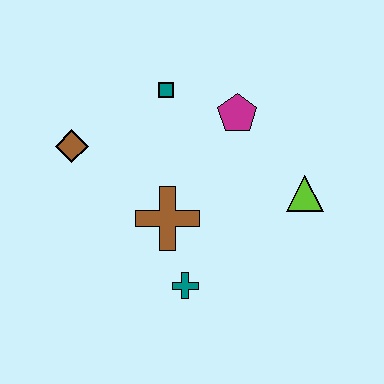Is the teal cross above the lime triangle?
No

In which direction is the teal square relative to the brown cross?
The teal square is above the brown cross.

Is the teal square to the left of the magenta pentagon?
Yes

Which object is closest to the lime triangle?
The magenta pentagon is closest to the lime triangle.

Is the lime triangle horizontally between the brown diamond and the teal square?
No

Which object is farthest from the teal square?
The teal cross is farthest from the teal square.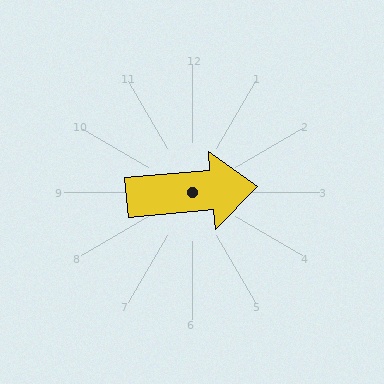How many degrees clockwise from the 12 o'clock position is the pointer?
Approximately 85 degrees.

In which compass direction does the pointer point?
East.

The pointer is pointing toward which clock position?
Roughly 3 o'clock.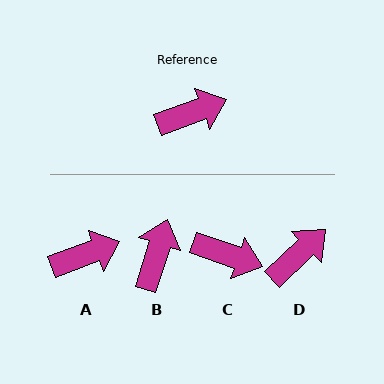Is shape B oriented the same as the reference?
No, it is off by about 52 degrees.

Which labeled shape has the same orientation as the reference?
A.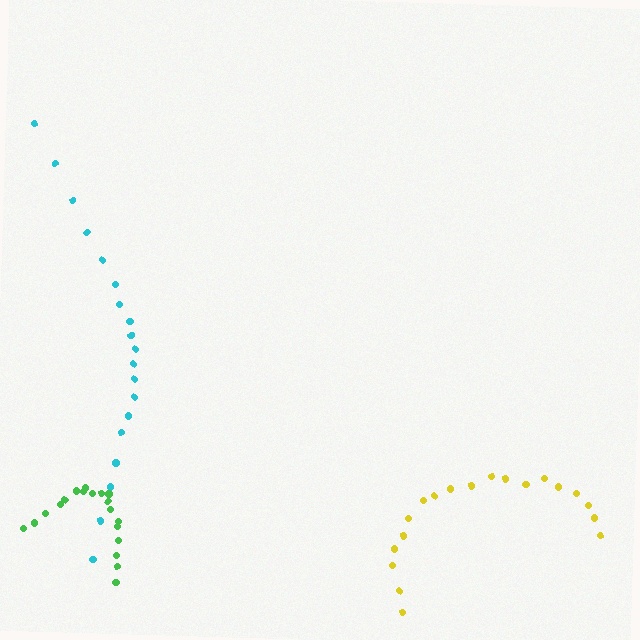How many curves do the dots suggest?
There are 3 distinct paths.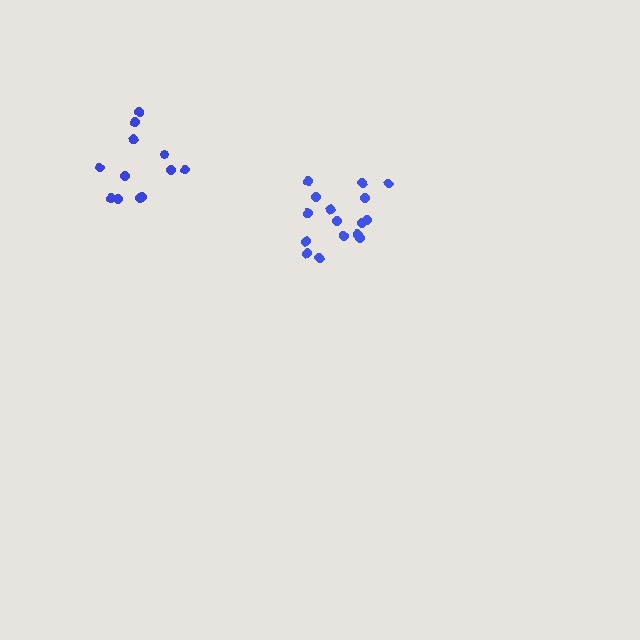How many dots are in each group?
Group 1: 16 dots, Group 2: 12 dots (28 total).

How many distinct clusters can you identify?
There are 2 distinct clusters.